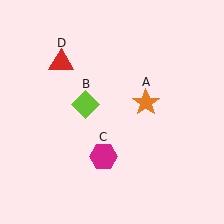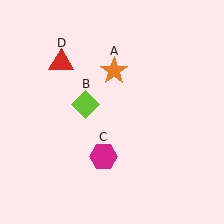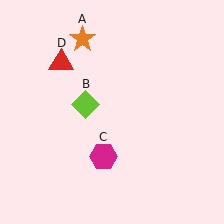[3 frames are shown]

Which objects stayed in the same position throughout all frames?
Lime diamond (object B) and magenta hexagon (object C) and red triangle (object D) remained stationary.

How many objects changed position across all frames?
1 object changed position: orange star (object A).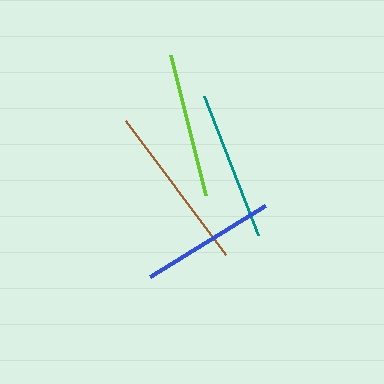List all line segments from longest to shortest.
From longest to shortest: brown, teal, lime, blue.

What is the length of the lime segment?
The lime segment is approximately 144 pixels long.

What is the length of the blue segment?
The blue segment is approximately 135 pixels long.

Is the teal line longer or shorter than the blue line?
The teal line is longer than the blue line.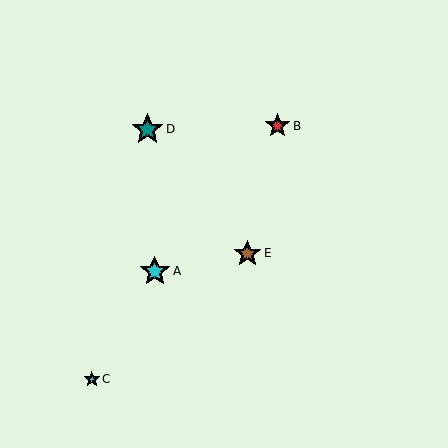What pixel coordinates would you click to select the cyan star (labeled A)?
Click at (155, 271) to select the cyan star A.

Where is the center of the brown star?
The center of the brown star is at (247, 253).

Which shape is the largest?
The teal star (labeled D) is the largest.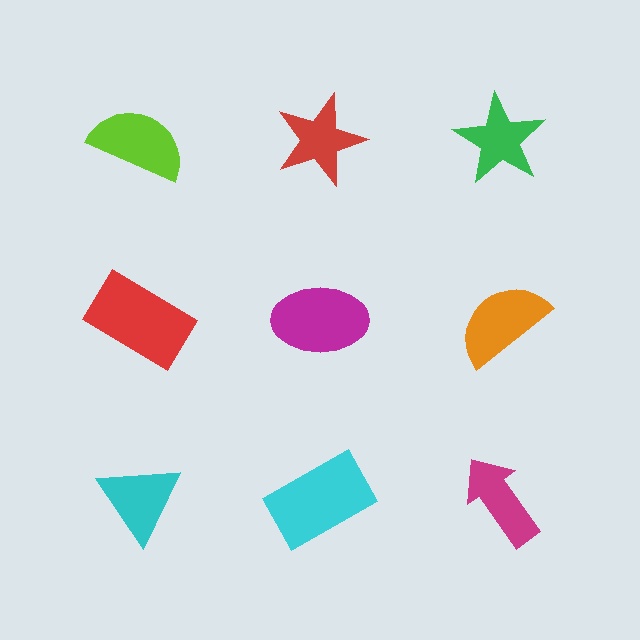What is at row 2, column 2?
A magenta ellipse.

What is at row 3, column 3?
A magenta arrow.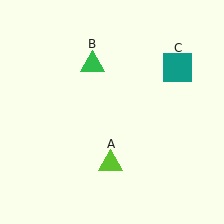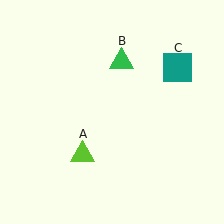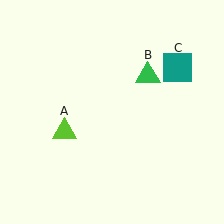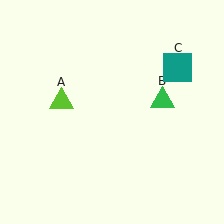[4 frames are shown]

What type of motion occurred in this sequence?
The lime triangle (object A), green triangle (object B) rotated clockwise around the center of the scene.